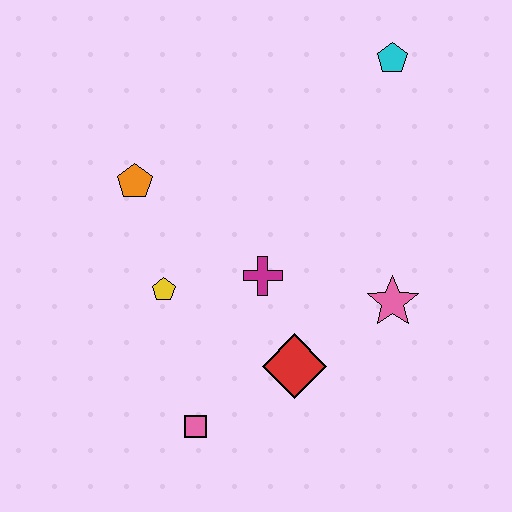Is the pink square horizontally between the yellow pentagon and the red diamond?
Yes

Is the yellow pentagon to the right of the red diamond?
No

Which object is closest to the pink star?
The red diamond is closest to the pink star.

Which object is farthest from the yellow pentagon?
The cyan pentagon is farthest from the yellow pentagon.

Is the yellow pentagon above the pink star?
Yes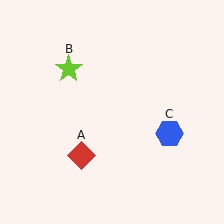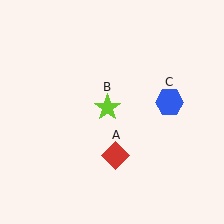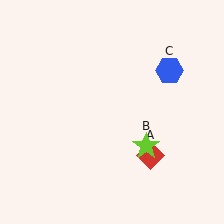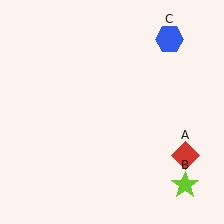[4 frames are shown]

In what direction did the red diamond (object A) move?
The red diamond (object A) moved right.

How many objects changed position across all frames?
3 objects changed position: red diamond (object A), lime star (object B), blue hexagon (object C).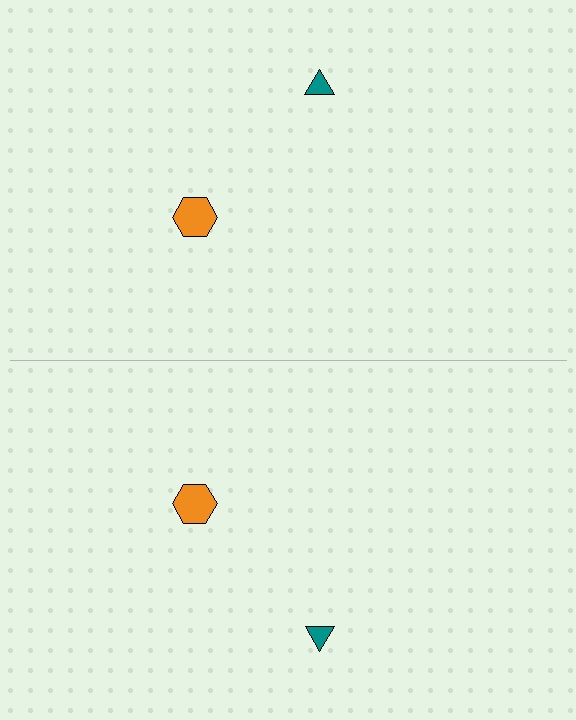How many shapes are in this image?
There are 4 shapes in this image.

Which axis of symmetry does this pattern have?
The pattern has a horizontal axis of symmetry running through the center of the image.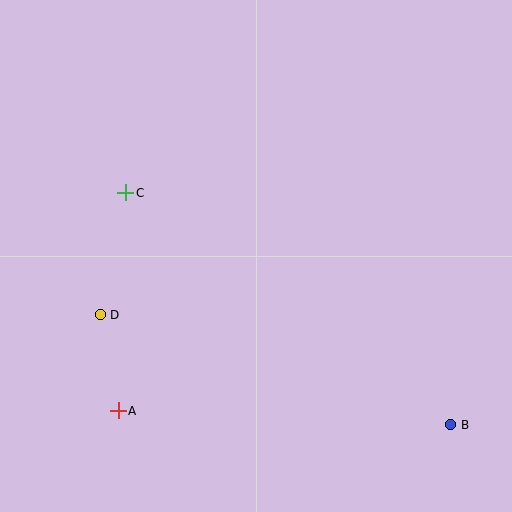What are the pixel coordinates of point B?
Point B is at (451, 425).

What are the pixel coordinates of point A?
Point A is at (118, 411).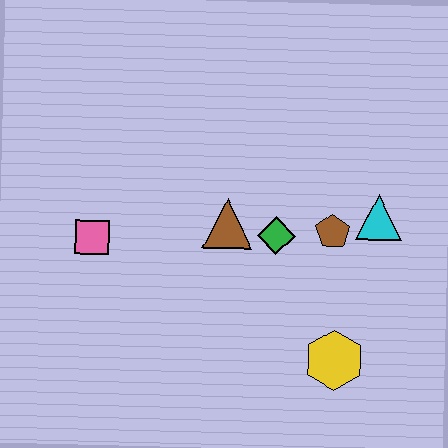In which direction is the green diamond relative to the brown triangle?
The green diamond is to the right of the brown triangle.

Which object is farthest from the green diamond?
The pink square is farthest from the green diamond.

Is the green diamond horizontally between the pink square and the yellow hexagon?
Yes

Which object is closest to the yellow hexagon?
The brown pentagon is closest to the yellow hexagon.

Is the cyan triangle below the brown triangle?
No